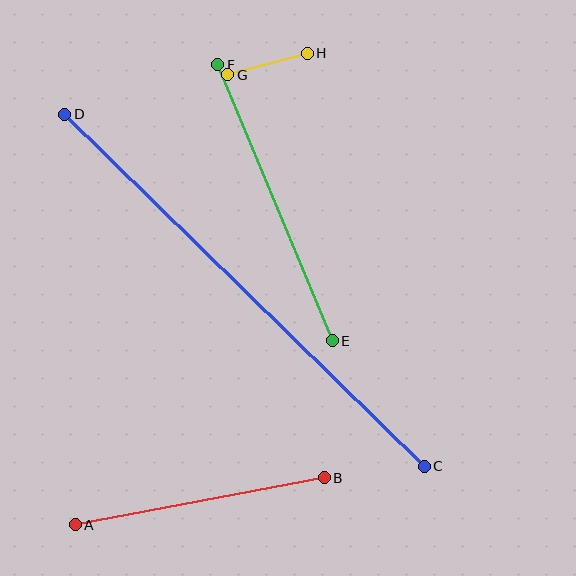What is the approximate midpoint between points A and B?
The midpoint is at approximately (200, 501) pixels.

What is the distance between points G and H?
The distance is approximately 83 pixels.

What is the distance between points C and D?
The distance is approximately 503 pixels.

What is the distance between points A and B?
The distance is approximately 253 pixels.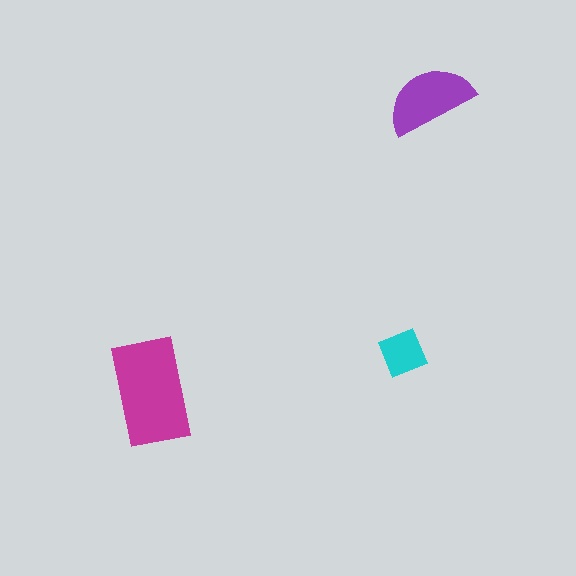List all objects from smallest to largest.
The cyan diamond, the purple semicircle, the magenta rectangle.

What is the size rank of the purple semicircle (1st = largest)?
2nd.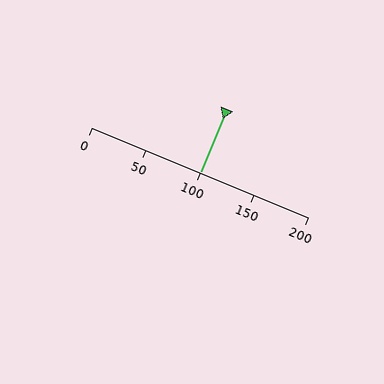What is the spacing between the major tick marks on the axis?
The major ticks are spaced 50 apart.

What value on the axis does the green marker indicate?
The marker indicates approximately 100.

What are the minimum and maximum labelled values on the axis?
The axis runs from 0 to 200.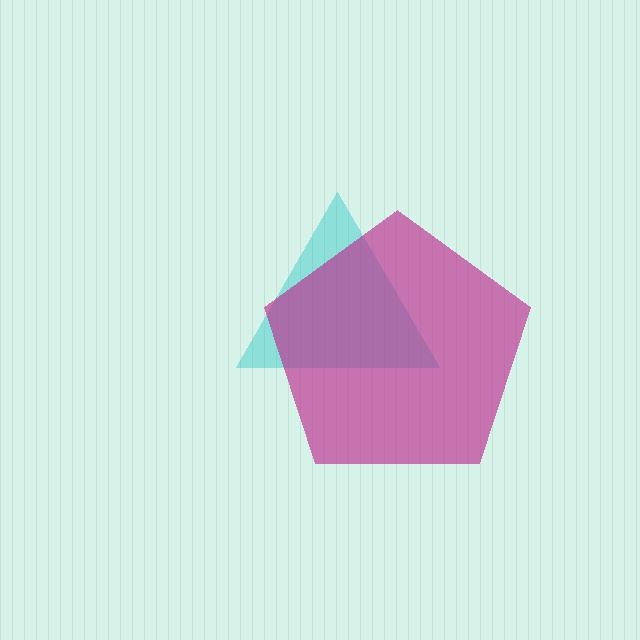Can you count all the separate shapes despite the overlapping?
Yes, there are 2 separate shapes.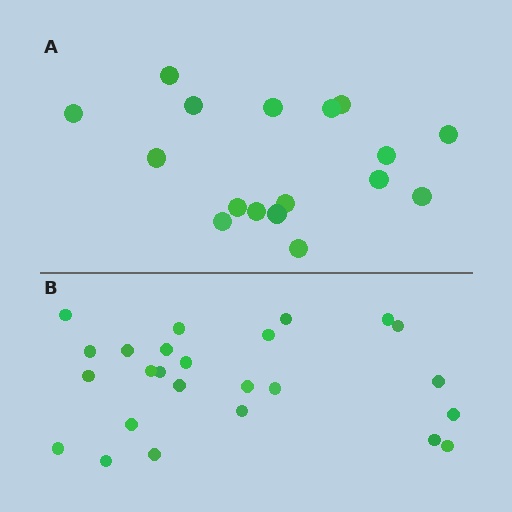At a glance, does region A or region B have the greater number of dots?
Region B (the bottom region) has more dots.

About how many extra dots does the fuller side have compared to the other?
Region B has roughly 8 or so more dots than region A.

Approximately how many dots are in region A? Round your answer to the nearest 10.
About 20 dots. (The exact count is 17, which rounds to 20.)